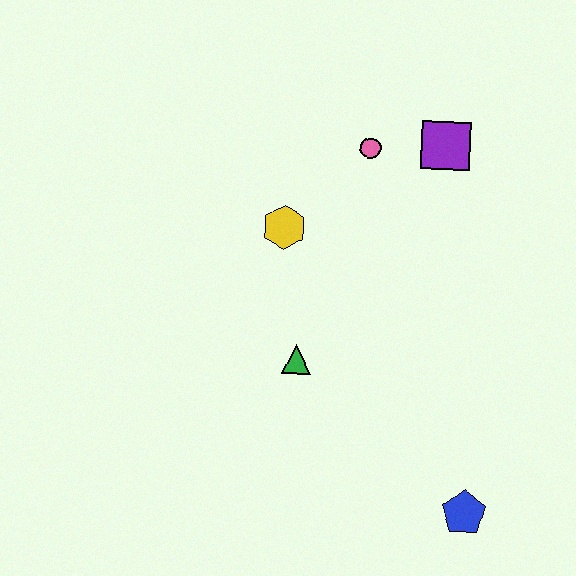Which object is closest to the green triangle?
The yellow hexagon is closest to the green triangle.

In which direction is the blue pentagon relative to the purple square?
The blue pentagon is below the purple square.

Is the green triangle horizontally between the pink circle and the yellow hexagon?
Yes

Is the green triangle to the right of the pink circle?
No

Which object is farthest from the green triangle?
The purple square is farthest from the green triangle.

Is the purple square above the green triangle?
Yes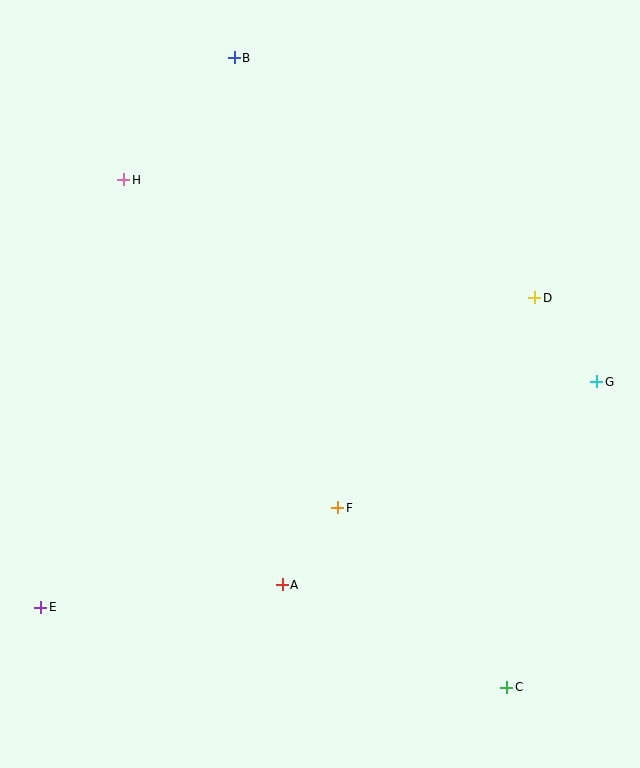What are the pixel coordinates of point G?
Point G is at (597, 382).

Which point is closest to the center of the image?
Point F at (338, 508) is closest to the center.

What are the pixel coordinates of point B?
Point B is at (234, 58).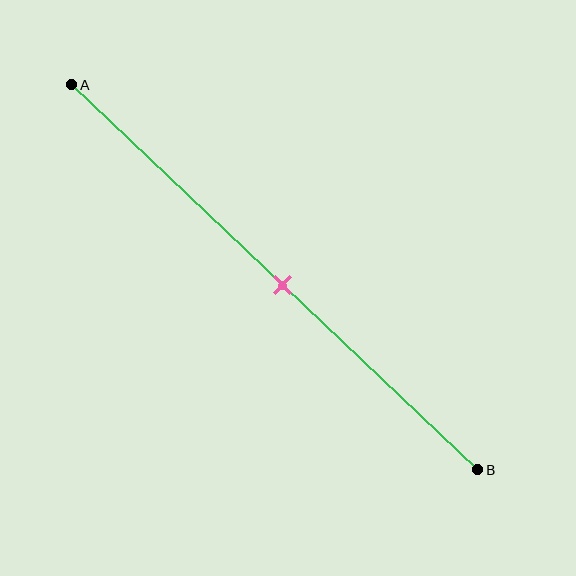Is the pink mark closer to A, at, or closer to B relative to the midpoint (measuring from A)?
The pink mark is approximately at the midpoint of segment AB.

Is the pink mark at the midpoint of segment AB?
Yes, the mark is approximately at the midpoint.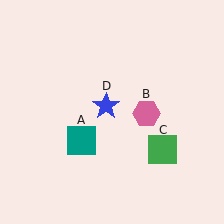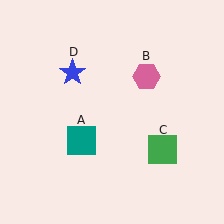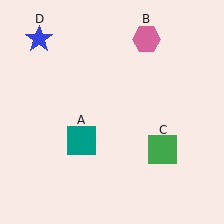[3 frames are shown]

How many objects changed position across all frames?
2 objects changed position: pink hexagon (object B), blue star (object D).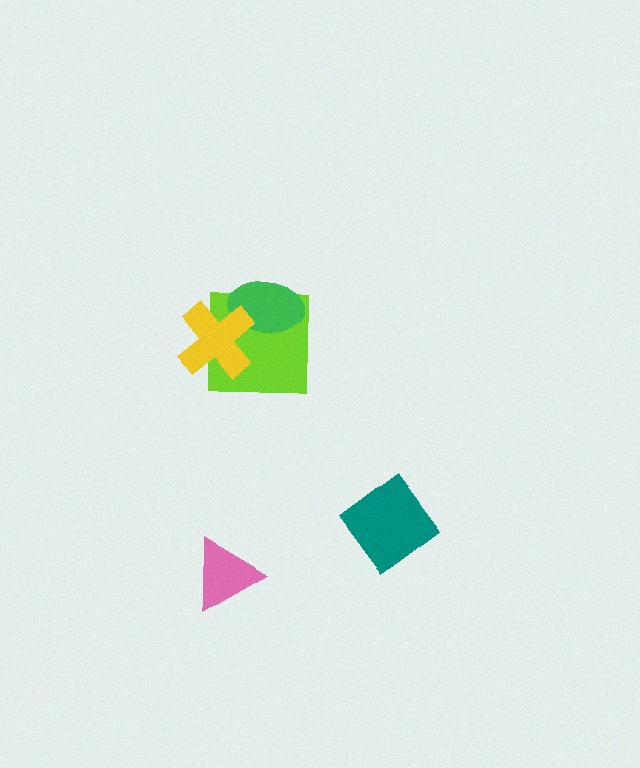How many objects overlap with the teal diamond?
0 objects overlap with the teal diamond.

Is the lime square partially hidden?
Yes, it is partially covered by another shape.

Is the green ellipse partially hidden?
Yes, it is partially covered by another shape.